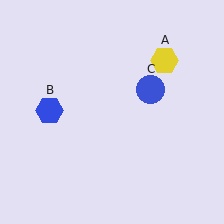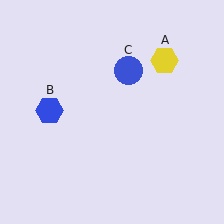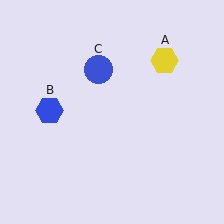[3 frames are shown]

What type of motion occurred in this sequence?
The blue circle (object C) rotated counterclockwise around the center of the scene.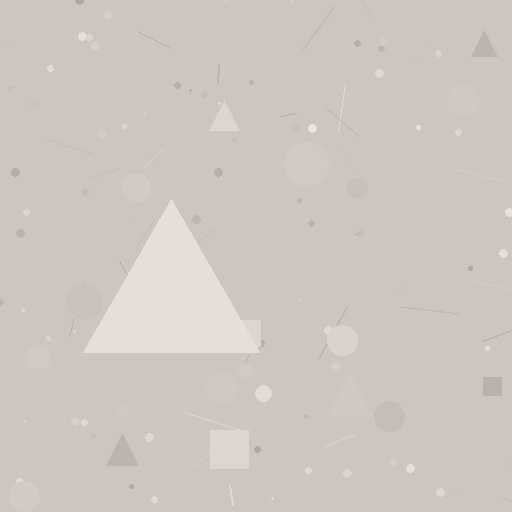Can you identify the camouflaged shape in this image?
The camouflaged shape is a triangle.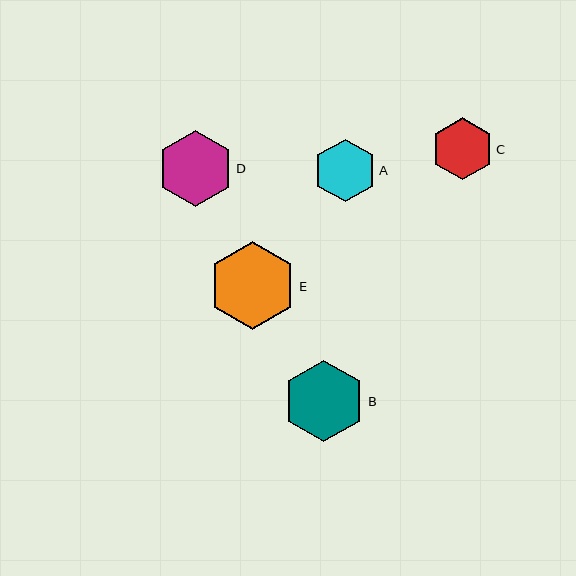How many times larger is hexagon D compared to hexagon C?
Hexagon D is approximately 1.2 times the size of hexagon C.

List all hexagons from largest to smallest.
From largest to smallest: E, B, D, A, C.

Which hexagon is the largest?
Hexagon E is the largest with a size of approximately 88 pixels.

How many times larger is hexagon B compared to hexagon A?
Hexagon B is approximately 1.3 times the size of hexagon A.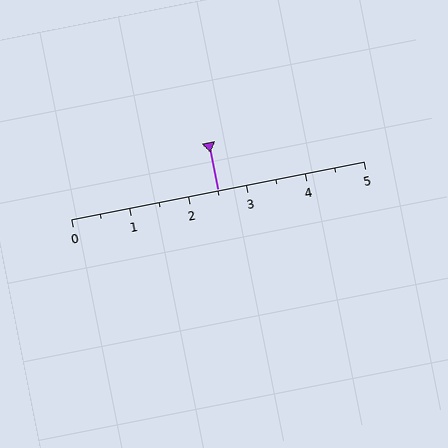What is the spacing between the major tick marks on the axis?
The major ticks are spaced 1 apart.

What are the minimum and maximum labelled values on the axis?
The axis runs from 0 to 5.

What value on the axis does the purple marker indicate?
The marker indicates approximately 2.5.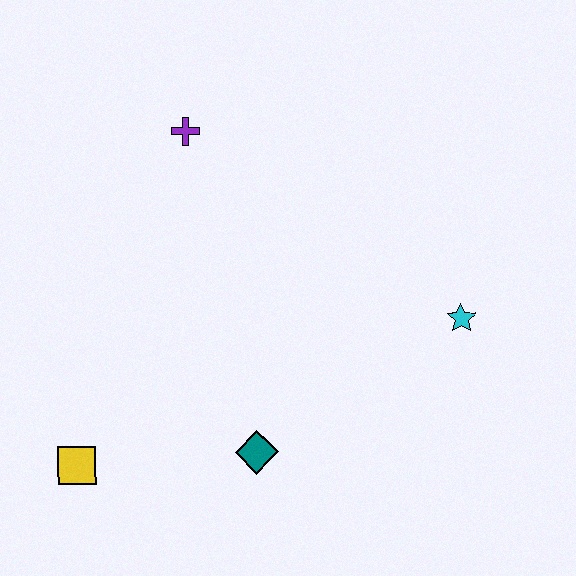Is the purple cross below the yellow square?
No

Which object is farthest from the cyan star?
The yellow square is farthest from the cyan star.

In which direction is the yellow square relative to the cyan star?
The yellow square is to the left of the cyan star.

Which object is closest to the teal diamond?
The yellow square is closest to the teal diamond.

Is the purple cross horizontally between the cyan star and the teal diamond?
No